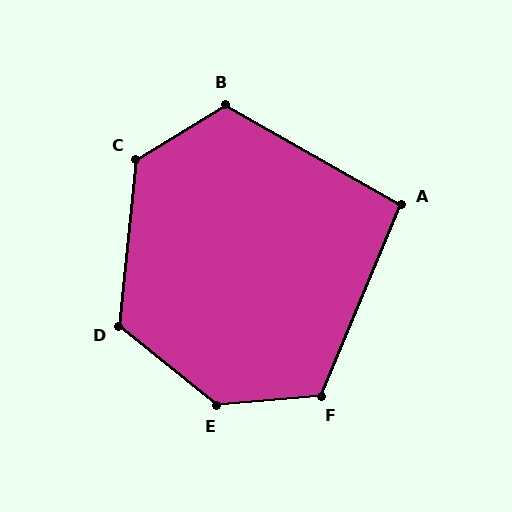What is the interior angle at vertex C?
Approximately 127 degrees (obtuse).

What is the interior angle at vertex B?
Approximately 119 degrees (obtuse).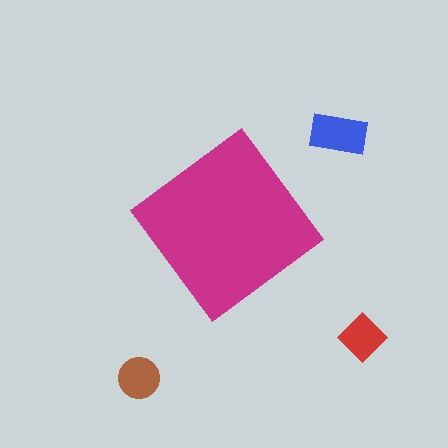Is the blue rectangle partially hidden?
No, the blue rectangle is fully visible.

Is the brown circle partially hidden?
No, the brown circle is fully visible.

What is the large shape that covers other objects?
A magenta diamond.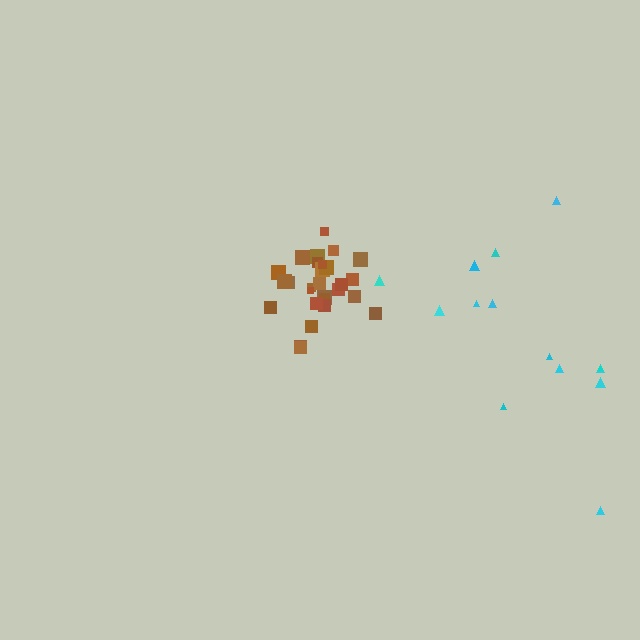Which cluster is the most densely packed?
Brown.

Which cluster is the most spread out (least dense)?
Cyan.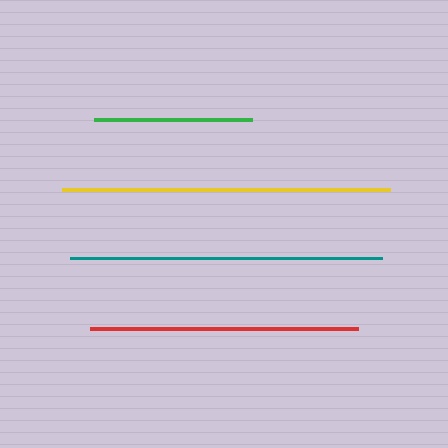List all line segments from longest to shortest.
From longest to shortest: yellow, teal, red, green.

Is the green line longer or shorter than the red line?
The red line is longer than the green line.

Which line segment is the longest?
The yellow line is the longest at approximately 328 pixels.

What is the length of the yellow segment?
The yellow segment is approximately 328 pixels long.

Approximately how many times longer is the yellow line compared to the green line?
The yellow line is approximately 2.1 times the length of the green line.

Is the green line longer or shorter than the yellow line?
The yellow line is longer than the green line.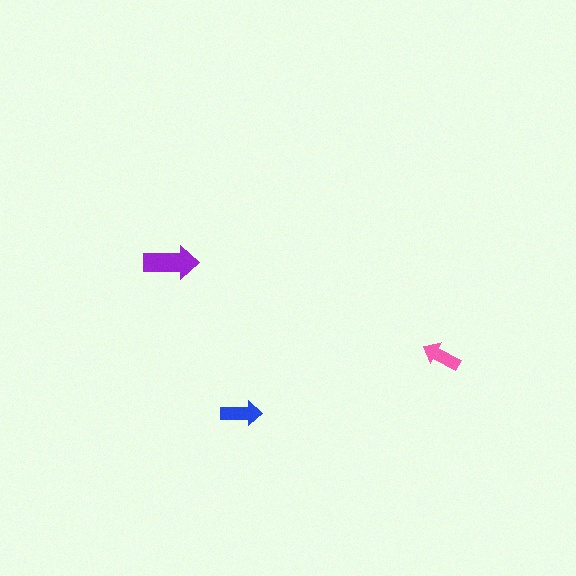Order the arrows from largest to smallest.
the purple one, the blue one, the pink one.